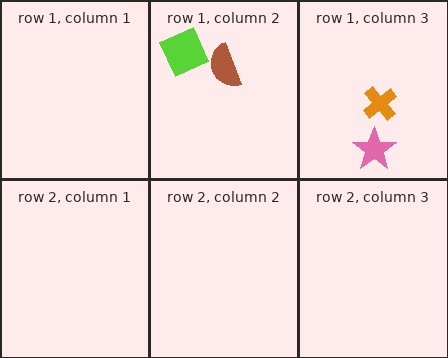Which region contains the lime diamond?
The row 1, column 2 region.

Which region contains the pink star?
The row 1, column 3 region.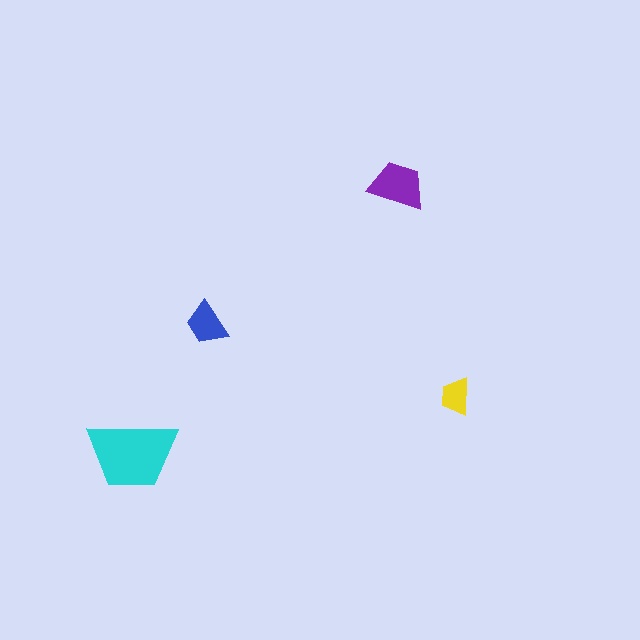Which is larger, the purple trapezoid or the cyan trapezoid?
The cyan one.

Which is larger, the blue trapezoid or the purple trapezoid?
The purple one.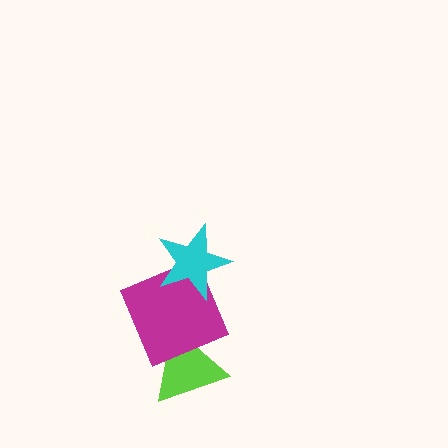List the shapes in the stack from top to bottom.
From top to bottom: the cyan star, the magenta square, the lime triangle.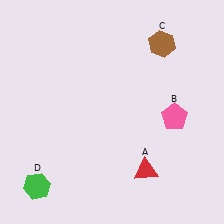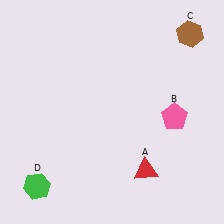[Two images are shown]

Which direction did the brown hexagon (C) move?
The brown hexagon (C) moved right.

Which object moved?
The brown hexagon (C) moved right.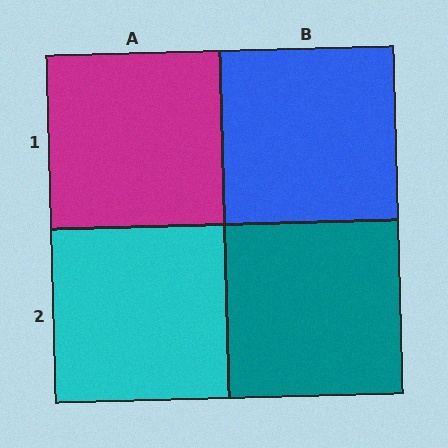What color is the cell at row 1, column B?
Blue.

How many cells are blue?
1 cell is blue.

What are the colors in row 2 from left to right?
Cyan, teal.